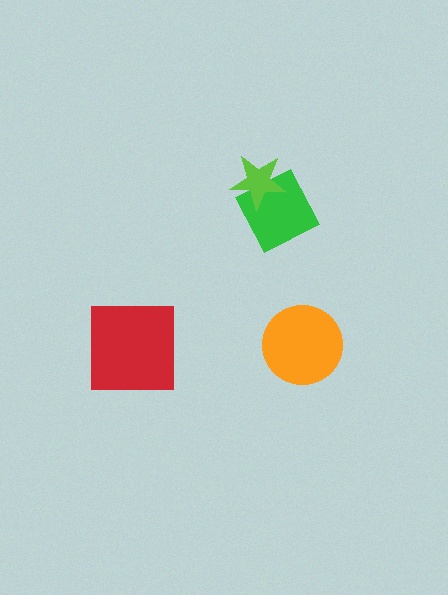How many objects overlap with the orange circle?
0 objects overlap with the orange circle.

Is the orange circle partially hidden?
No, no other shape covers it.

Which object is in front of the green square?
The lime star is in front of the green square.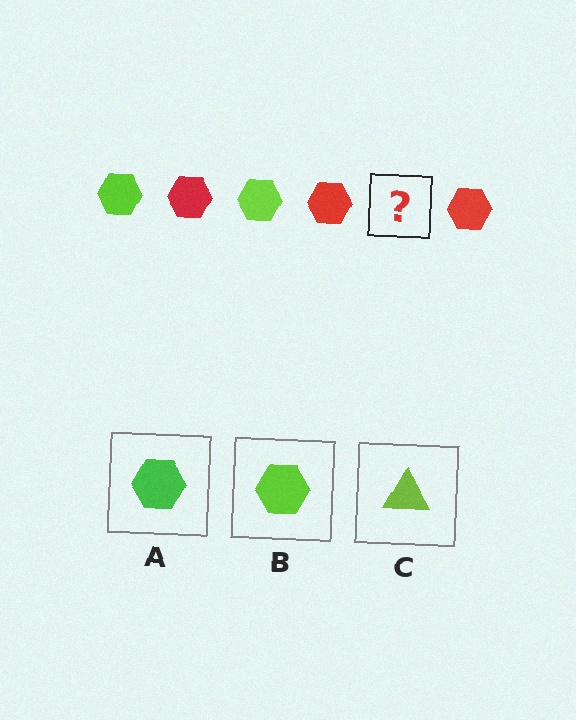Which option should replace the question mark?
Option B.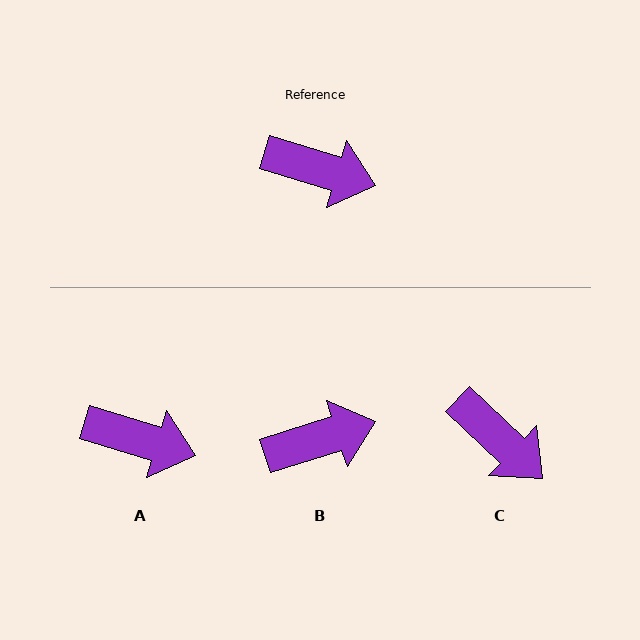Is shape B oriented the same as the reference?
No, it is off by about 35 degrees.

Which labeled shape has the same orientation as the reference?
A.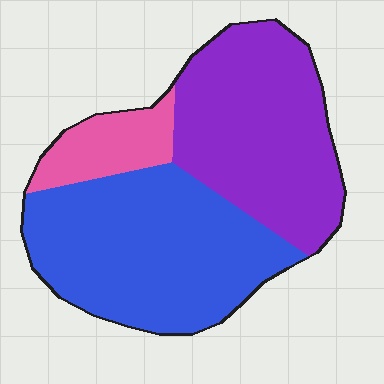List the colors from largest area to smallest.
From largest to smallest: blue, purple, pink.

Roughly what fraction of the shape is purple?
Purple covers roughly 40% of the shape.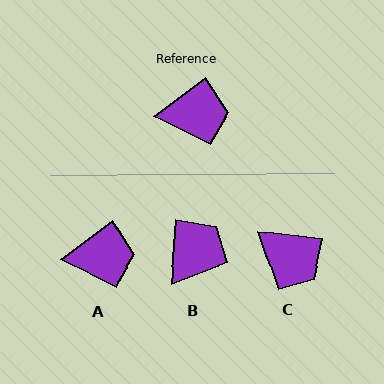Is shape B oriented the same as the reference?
No, it is off by about 48 degrees.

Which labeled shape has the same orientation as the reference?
A.